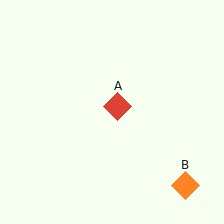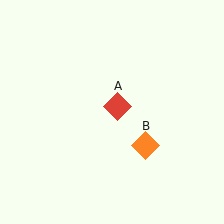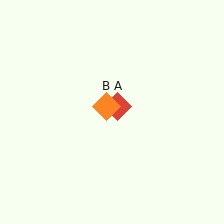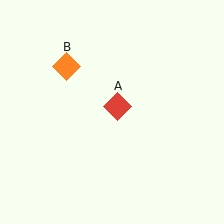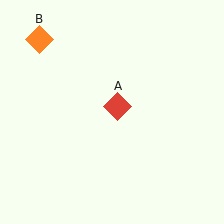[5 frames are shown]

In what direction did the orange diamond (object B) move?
The orange diamond (object B) moved up and to the left.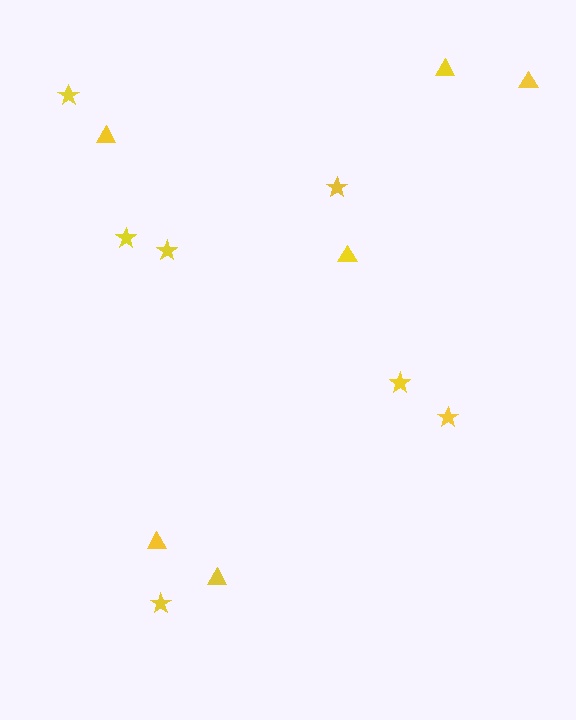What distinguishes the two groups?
There are 2 groups: one group of stars (7) and one group of triangles (6).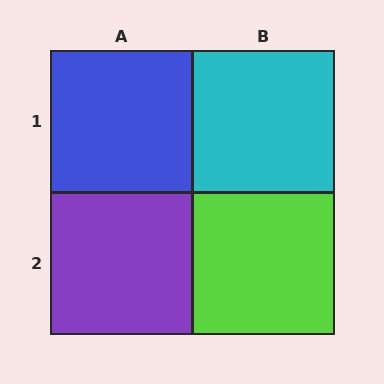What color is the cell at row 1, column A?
Blue.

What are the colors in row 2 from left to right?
Purple, lime.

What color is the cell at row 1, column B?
Cyan.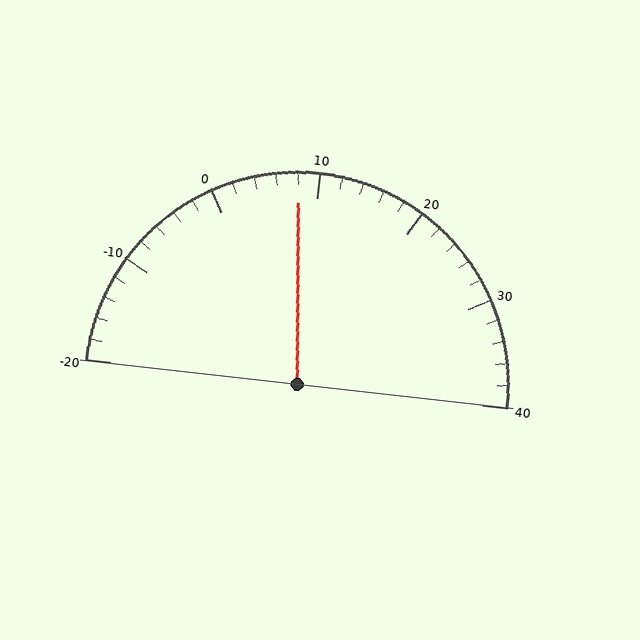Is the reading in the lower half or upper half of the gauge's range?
The reading is in the lower half of the range (-20 to 40).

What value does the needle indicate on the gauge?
The needle indicates approximately 8.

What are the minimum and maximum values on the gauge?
The gauge ranges from -20 to 40.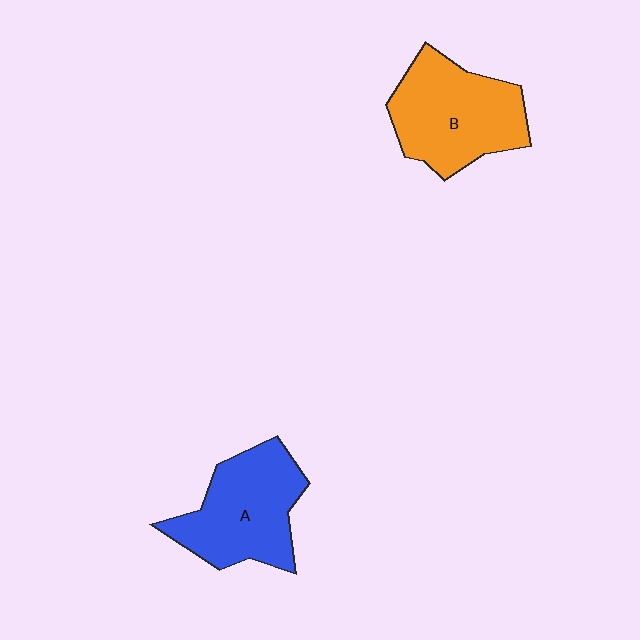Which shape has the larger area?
Shape B (orange).